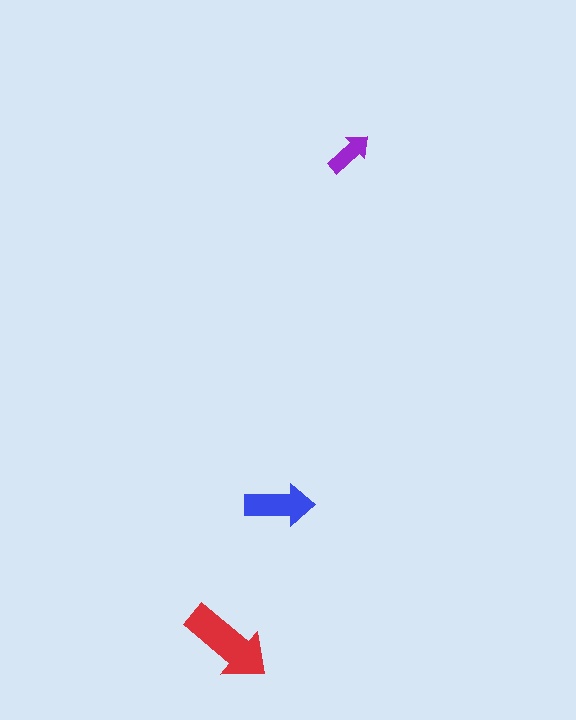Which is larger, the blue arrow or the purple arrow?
The blue one.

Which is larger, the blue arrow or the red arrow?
The red one.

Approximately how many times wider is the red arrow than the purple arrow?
About 2 times wider.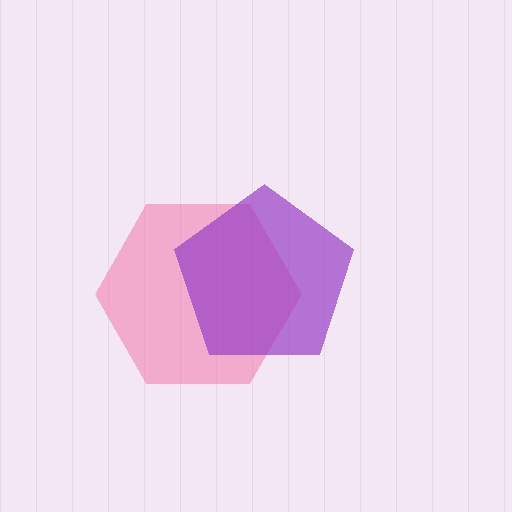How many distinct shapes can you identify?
There are 2 distinct shapes: a pink hexagon, a purple pentagon.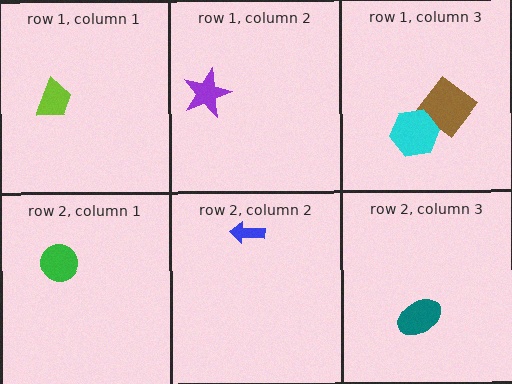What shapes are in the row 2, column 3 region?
The teal ellipse.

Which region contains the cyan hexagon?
The row 1, column 3 region.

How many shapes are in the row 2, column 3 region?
1.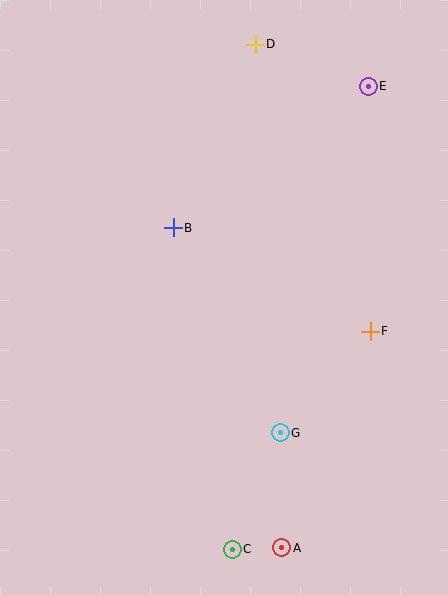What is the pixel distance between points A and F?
The distance between A and F is 234 pixels.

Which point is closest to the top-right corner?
Point E is closest to the top-right corner.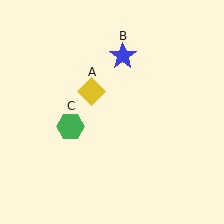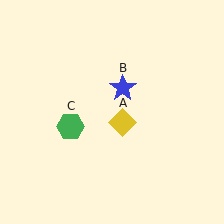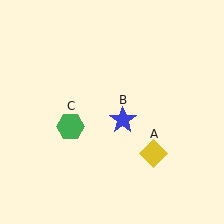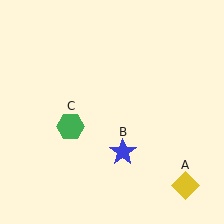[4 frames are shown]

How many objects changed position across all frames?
2 objects changed position: yellow diamond (object A), blue star (object B).